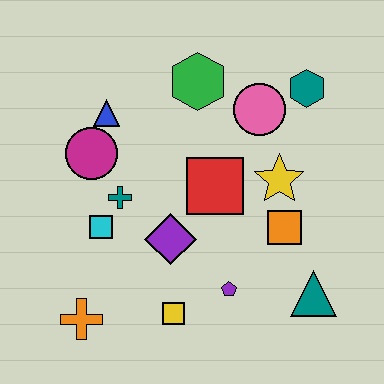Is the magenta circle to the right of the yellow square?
No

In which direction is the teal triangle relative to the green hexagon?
The teal triangle is below the green hexagon.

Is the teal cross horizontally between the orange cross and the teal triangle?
Yes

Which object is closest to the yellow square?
The purple pentagon is closest to the yellow square.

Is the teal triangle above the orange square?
No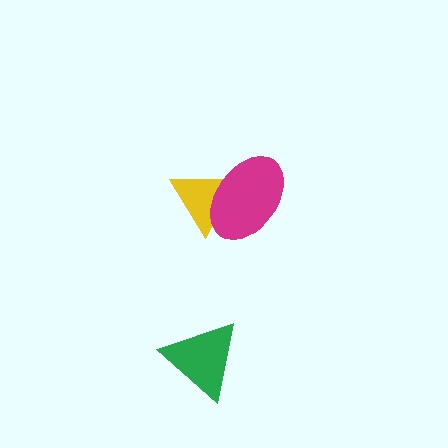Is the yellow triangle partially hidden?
Yes, it is partially covered by another shape.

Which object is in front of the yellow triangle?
The magenta ellipse is in front of the yellow triangle.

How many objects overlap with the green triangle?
0 objects overlap with the green triangle.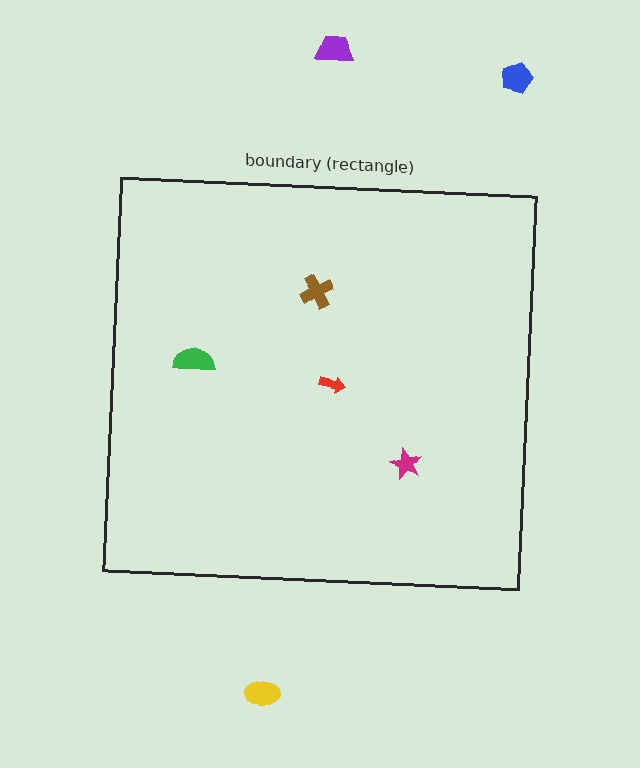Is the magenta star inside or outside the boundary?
Inside.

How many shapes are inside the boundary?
4 inside, 3 outside.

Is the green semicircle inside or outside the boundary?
Inside.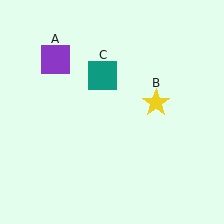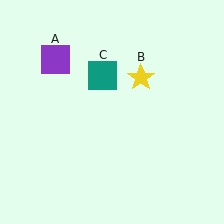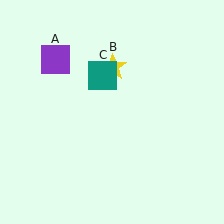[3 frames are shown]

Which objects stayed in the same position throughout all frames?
Purple square (object A) and teal square (object C) remained stationary.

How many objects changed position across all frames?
1 object changed position: yellow star (object B).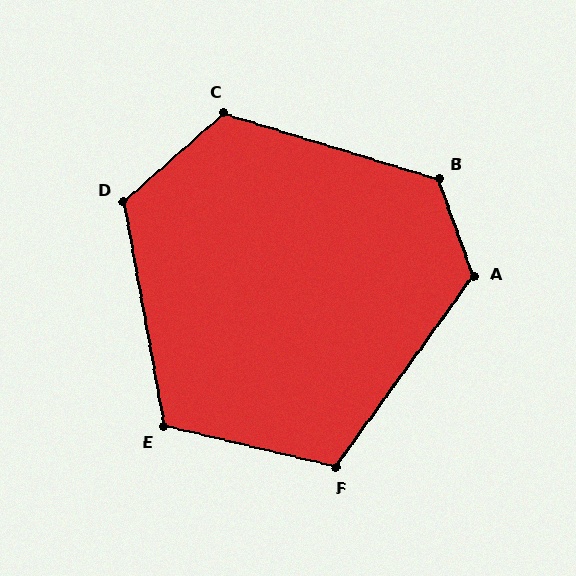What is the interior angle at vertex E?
Approximately 114 degrees (obtuse).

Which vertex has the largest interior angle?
B, at approximately 127 degrees.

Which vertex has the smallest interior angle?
F, at approximately 112 degrees.